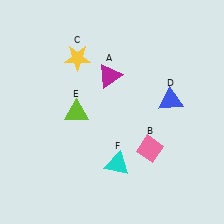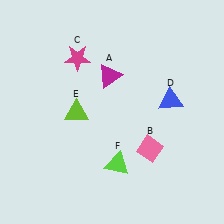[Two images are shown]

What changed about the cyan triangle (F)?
In Image 1, F is cyan. In Image 2, it changed to lime.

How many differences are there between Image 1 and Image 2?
There are 2 differences between the two images.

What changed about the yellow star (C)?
In Image 1, C is yellow. In Image 2, it changed to magenta.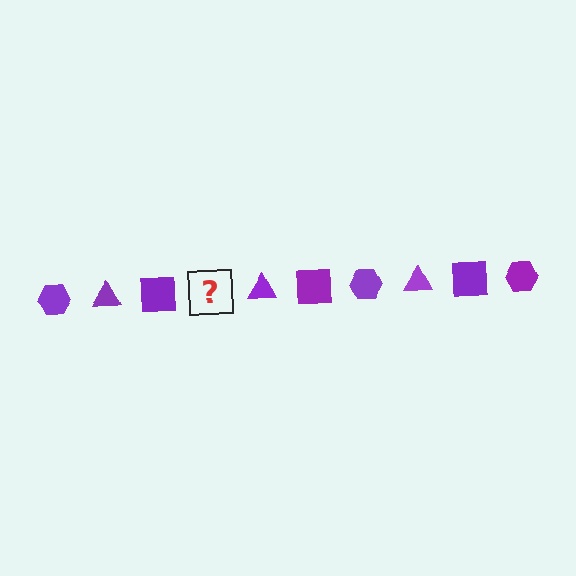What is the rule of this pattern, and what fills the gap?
The rule is that the pattern cycles through hexagon, triangle, square shapes in purple. The gap should be filled with a purple hexagon.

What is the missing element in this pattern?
The missing element is a purple hexagon.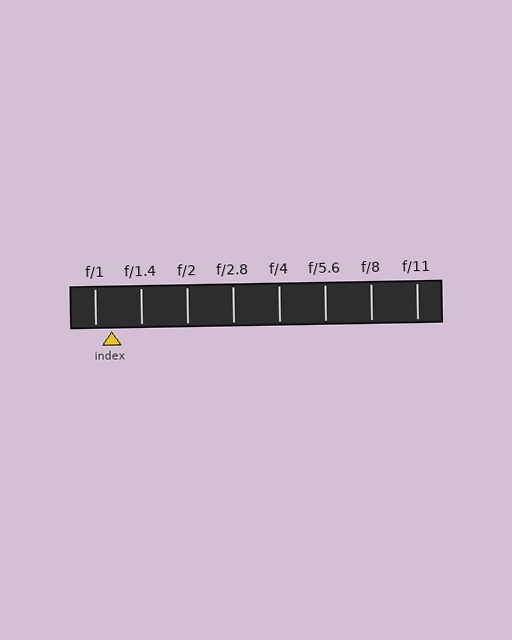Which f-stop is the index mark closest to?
The index mark is closest to f/1.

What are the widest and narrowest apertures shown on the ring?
The widest aperture shown is f/1 and the narrowest is f/11.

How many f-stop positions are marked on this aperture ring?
There are 8 f-stop positions marked.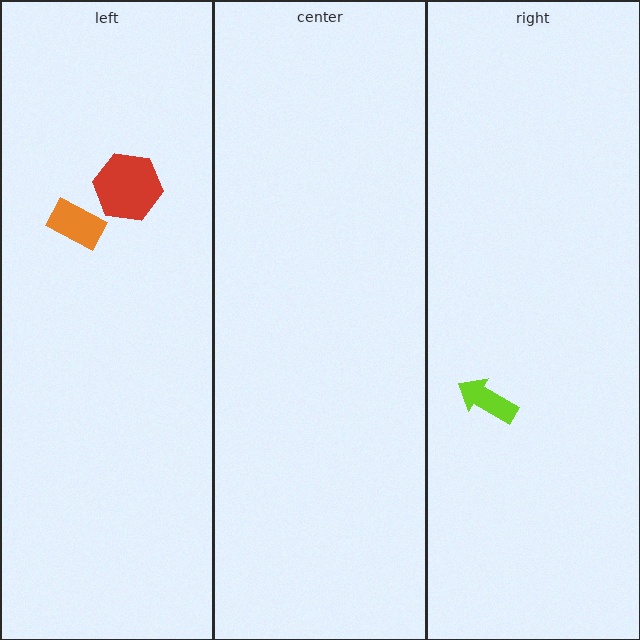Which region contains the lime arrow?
The right region.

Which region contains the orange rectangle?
The left region.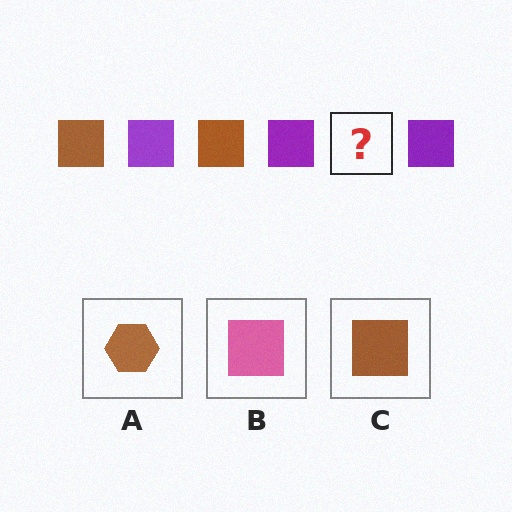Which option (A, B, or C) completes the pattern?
C.